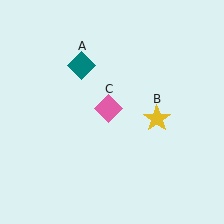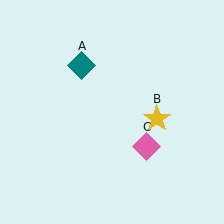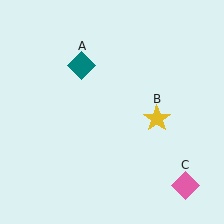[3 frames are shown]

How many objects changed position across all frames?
1 object changed position: pink diamond (object C).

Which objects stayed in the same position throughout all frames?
Teal diamond (object A) and yellow star (object B) remained stationary.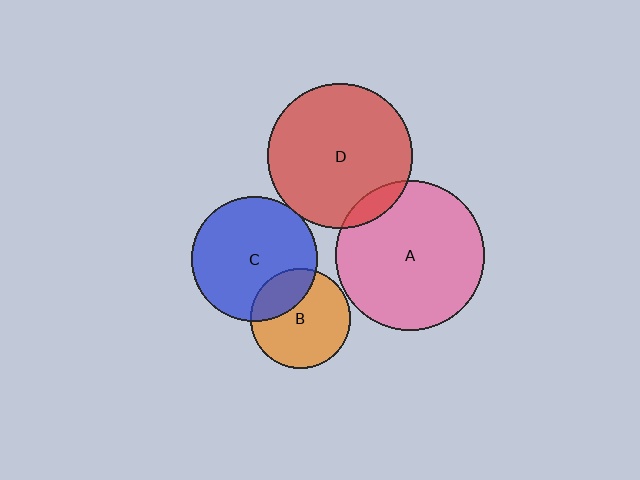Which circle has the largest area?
Circle A (pink).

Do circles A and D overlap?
Yes.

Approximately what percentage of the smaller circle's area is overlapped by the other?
Approximately 10%.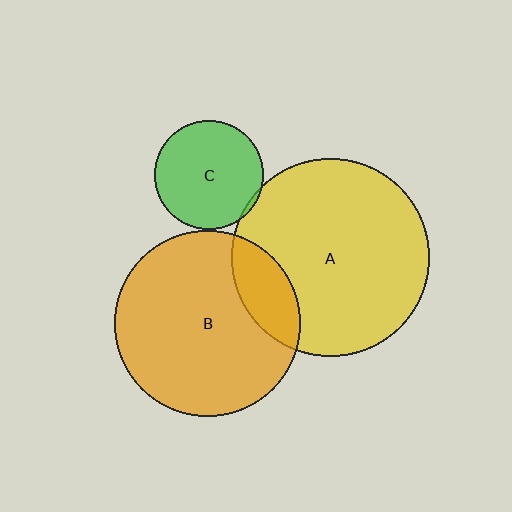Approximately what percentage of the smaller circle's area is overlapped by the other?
Approximately 20%.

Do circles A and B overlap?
Yes.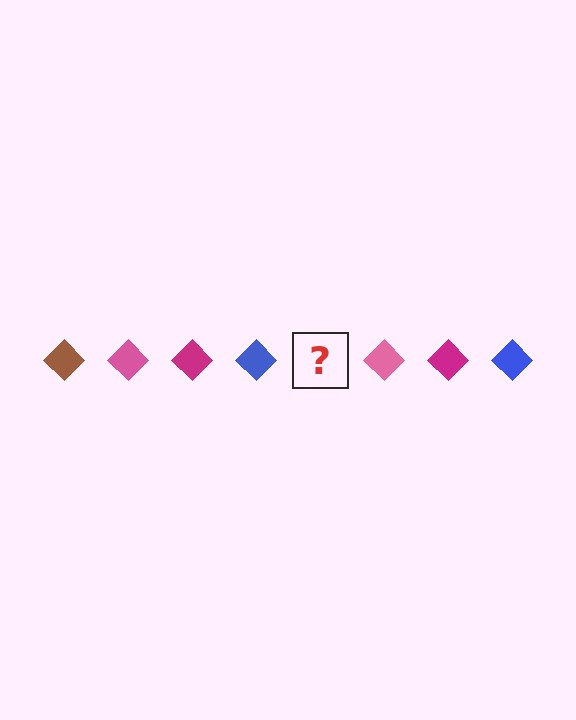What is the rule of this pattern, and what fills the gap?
The rule is that the pattern cycles through brown, pink, magenta, blue diamonds. The gap should be filled with a brown diamond.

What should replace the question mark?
The question mark should be replaced with a brown diamond.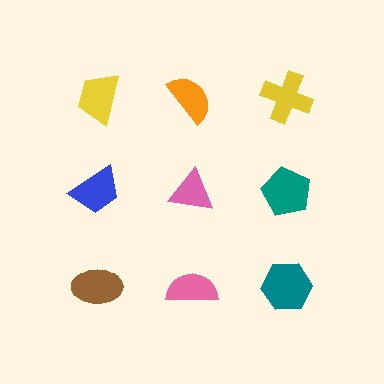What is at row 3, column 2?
A pink semicircle.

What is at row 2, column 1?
A blue trapezoid.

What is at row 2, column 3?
A teal pentagon.